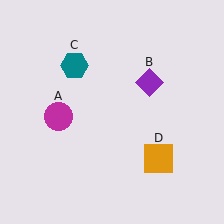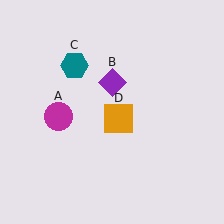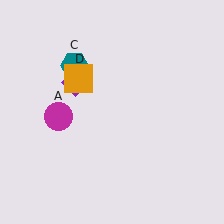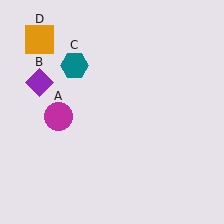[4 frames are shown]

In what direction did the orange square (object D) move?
The orange square (object D) moved up and to the left.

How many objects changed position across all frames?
2 objects changed position: purple diamond (object B), orange square (object D).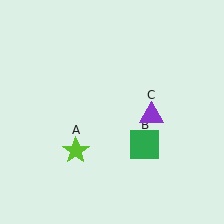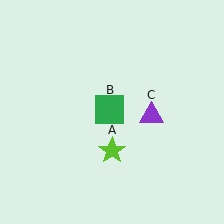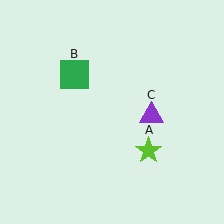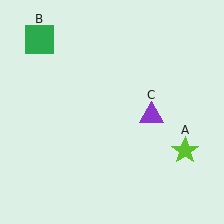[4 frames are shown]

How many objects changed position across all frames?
2 objects changed position: lime star (object A), green square (object B).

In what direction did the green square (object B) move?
The green square (object B) moved up and to the left.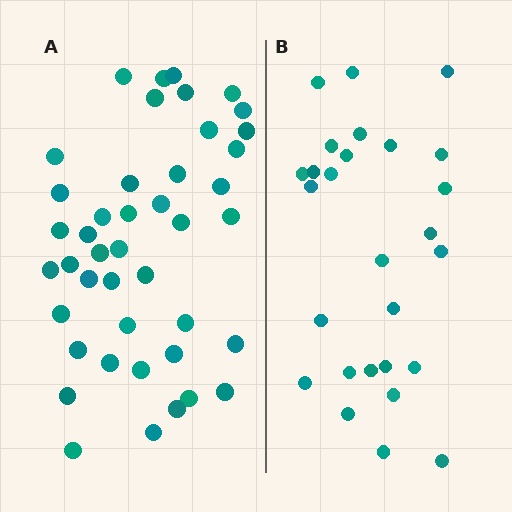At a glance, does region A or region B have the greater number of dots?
Region A (the left region) has more dots.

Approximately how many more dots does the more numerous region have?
Region A has approximately 15 more dots than region B.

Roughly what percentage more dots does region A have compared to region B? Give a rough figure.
About 60% more.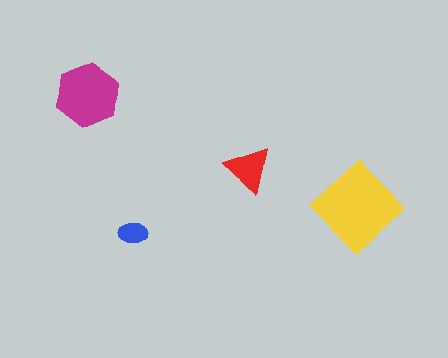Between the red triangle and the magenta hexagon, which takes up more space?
The magenta hexagon.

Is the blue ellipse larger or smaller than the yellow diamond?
Smaller.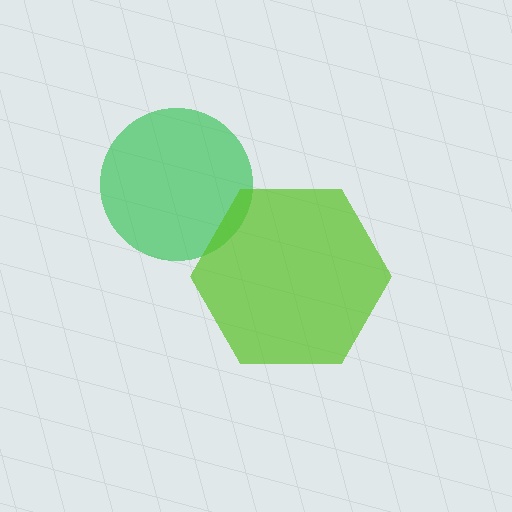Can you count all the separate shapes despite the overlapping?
Yes, there are 2 separate shapes.